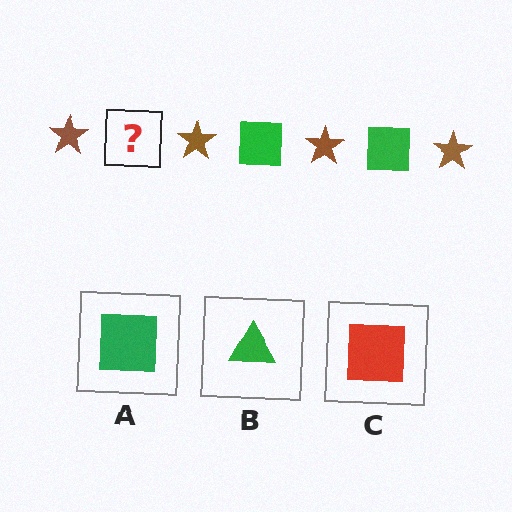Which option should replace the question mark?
Option A.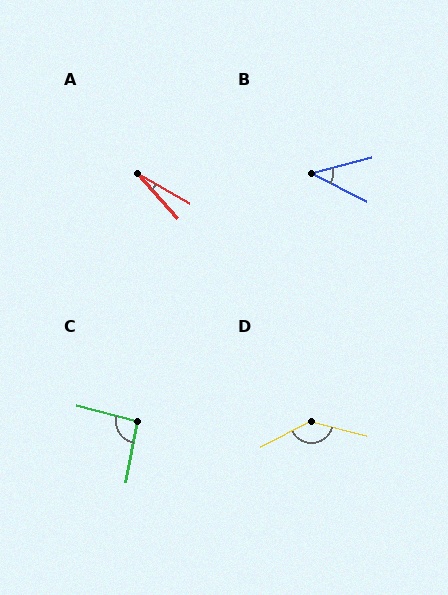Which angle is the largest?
D, at approximately 138 degrees.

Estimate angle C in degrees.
Approximately 95 degrees.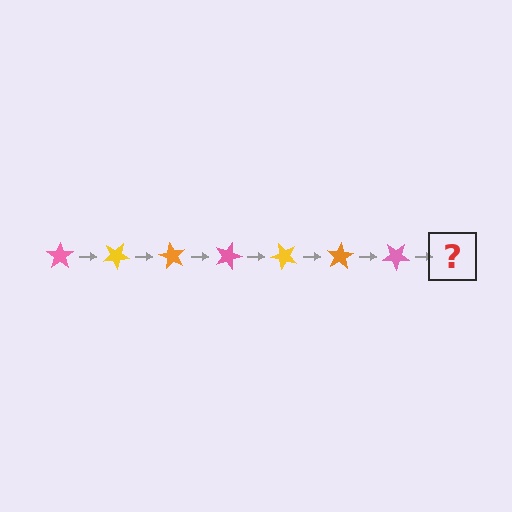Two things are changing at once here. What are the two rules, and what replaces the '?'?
The two rules are that it rotates 30 degrees each step and the color cycles through pink, yellow, and orange. The '?' should be a yellow star, rotated 210 degrees from the start.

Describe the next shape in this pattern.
It should be a yellow star, rotated 210 degrees from the start.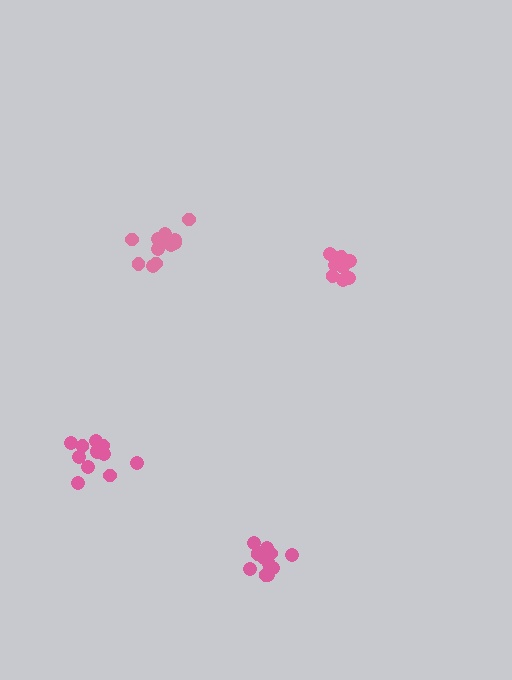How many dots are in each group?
Group 1: 13 dots, Group 2: 12 dots, Group 3: 12 dots, Group 4: 12 dots (49 total).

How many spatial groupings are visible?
There are 4 spatial groupings.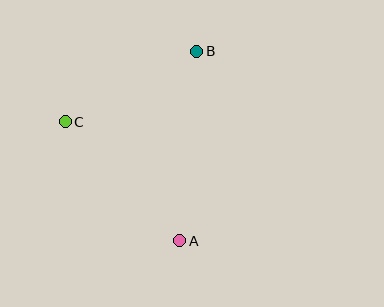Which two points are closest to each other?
Points B and C are closest to each other.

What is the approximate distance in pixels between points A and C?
The distance between A and C is approximately 165 pixels.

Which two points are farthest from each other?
Points A and B are farthest from each other.